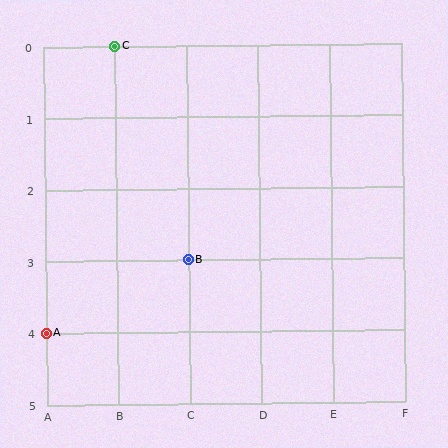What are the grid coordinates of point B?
Point B is at grid coordinates (C, 3).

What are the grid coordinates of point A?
Point A is at grid coordinates (A, 4).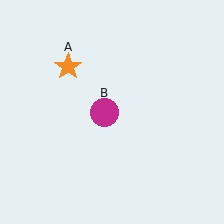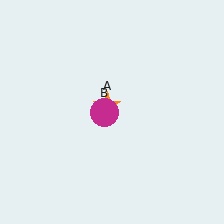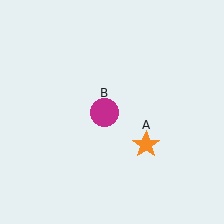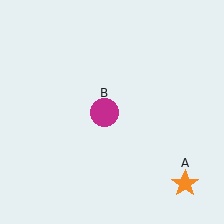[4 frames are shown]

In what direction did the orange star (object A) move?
The orange star (object A) moved down and to the right.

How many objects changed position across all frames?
1 object changed position: orange star (object A).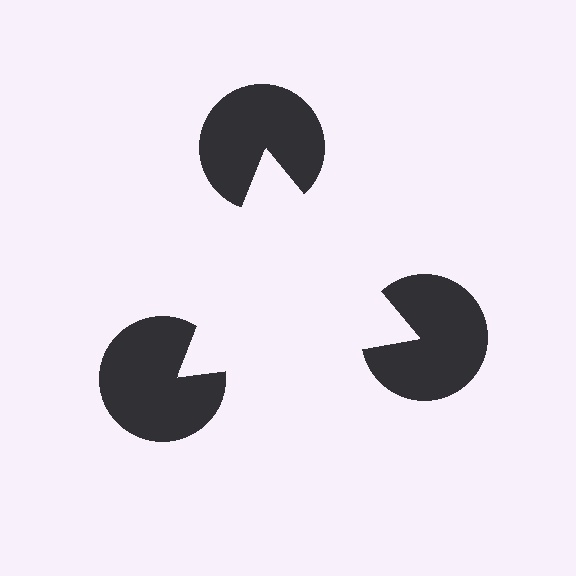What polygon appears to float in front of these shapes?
An illusory triangle — its edges are inferred from the aligned wedge cuts in the pac-man discs, not physically drawn.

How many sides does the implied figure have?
3 sides.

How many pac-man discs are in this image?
There are 3 — one at each vertex of the illusory triangle.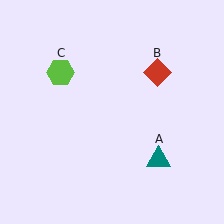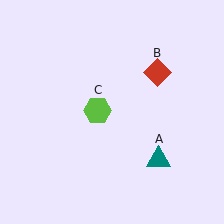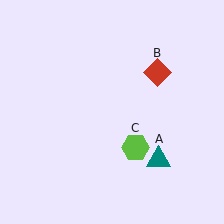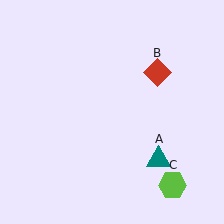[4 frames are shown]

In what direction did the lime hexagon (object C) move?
The lime hexagon (object C) moved down and to the right.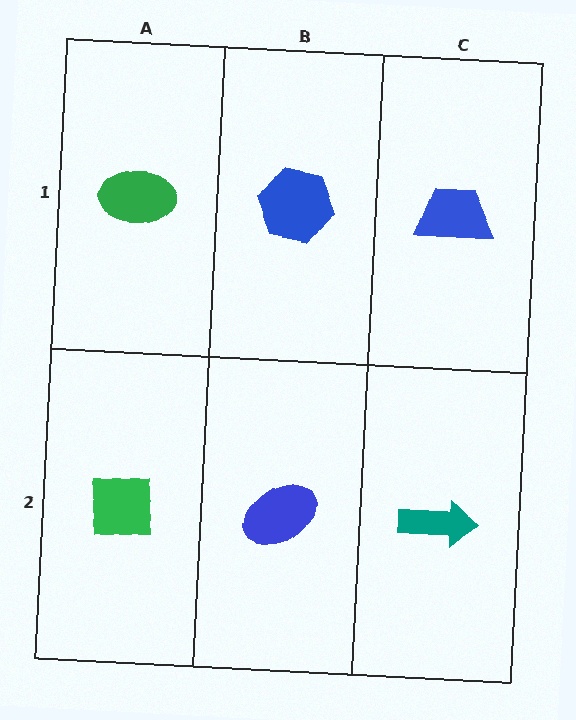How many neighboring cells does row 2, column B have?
3.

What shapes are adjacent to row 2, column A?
A green ellipse (row 1, column A), a blue ellipse (row 2, column B).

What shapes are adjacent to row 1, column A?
A green square (row 2, column A), a blue hexagon (row 1, column B).